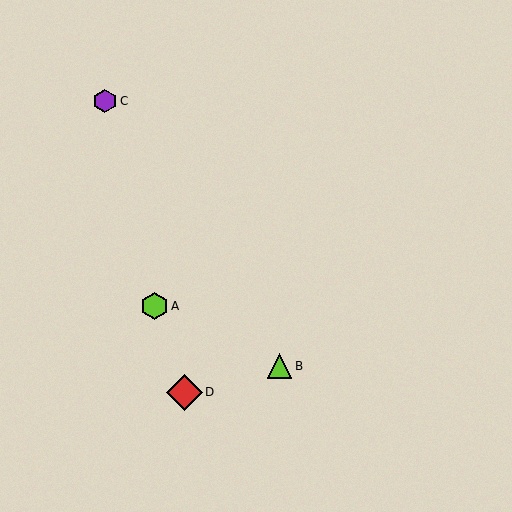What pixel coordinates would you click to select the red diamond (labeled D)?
Click at (184, 392) to select the red diamond D.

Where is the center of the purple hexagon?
The center of the purple hexagon is at (105, 101).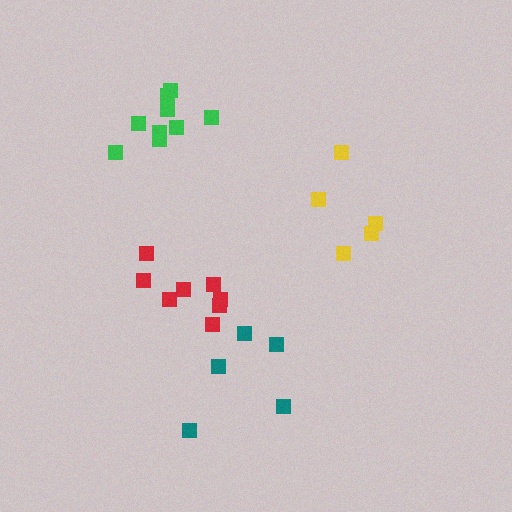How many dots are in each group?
Group 1: 5 dots, Group 2: 8 dots, Group 3: 9 dots, Group 4: 5 dots (27 total).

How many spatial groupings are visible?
There are 4 spatial groupings.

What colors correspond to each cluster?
The clusters are colored: yellow, red, green, teal.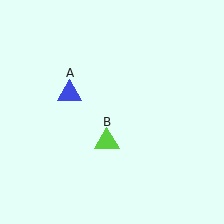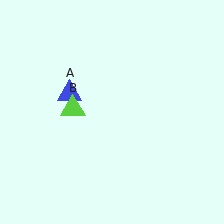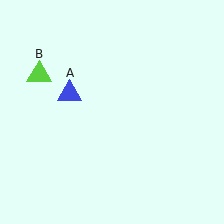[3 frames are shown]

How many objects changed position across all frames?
1 object changed position: lime triangle (object B).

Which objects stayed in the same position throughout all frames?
Blue triangle (object A) remained stationary.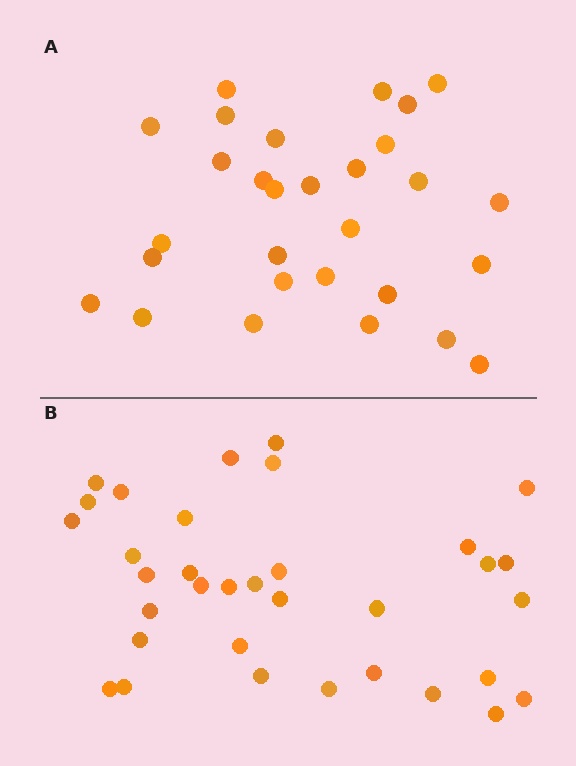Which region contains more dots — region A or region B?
Region B (the bottom region) has more dots.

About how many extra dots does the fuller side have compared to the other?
Region B has about 5 more dots than region A.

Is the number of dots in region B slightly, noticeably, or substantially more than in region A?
Region B has only slightly more — the two regions are fairly close. The ratio is roughly 1.2 to 1.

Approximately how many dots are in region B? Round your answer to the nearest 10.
About 30 dots. (The exact count is 34, which rounds to 30.)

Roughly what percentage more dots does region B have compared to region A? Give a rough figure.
About 15% more.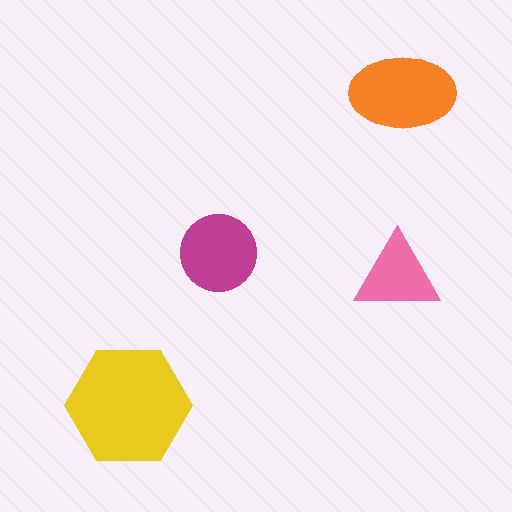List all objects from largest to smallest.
The yellow hexagon, the orange ellipse, the magenta circle, the pink triangle.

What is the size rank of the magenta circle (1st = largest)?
3rd.